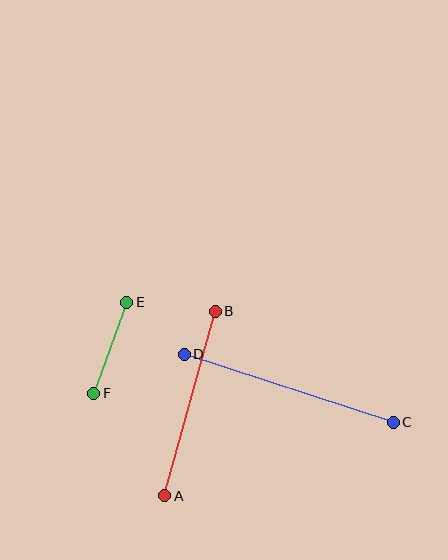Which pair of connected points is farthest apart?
Points C and D are farthest apart.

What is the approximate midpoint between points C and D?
The midpoint is at approximately (289, 388) pixels.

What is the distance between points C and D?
The distance is approximately 220 pixels.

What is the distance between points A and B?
The distance is approximately 191 pixels.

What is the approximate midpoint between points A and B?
The midpoint is at approximately (190, 403) pixels.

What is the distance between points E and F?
The distance is approximately 97 pixels.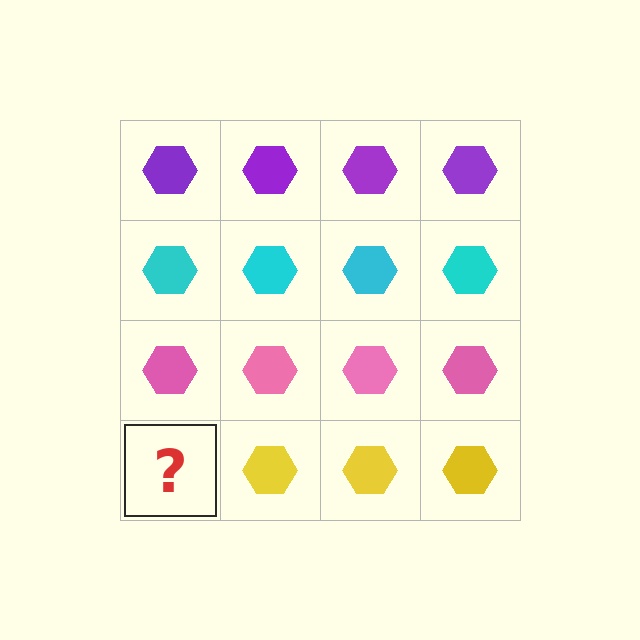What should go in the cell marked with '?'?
The missing cell should contain a yellow hexagon.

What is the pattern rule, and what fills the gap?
The rule is that each row has a consistent color. The gap should be filled with a yellow hexagon.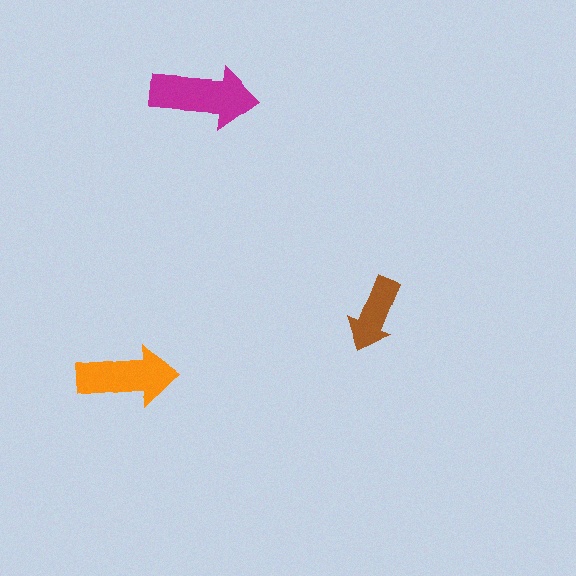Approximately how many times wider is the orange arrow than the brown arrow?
About 1.5 times wider.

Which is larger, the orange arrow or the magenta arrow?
The magenta one.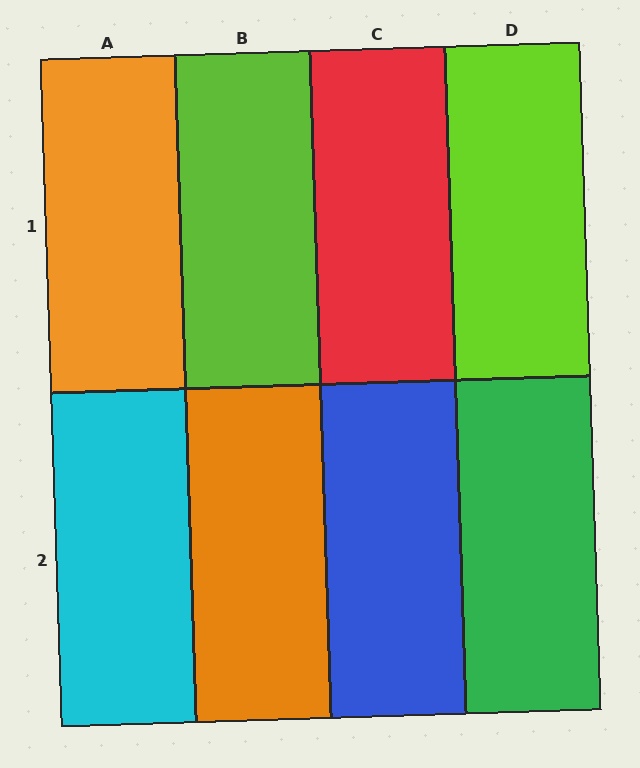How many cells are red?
1 cell is red.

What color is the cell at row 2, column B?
Orange.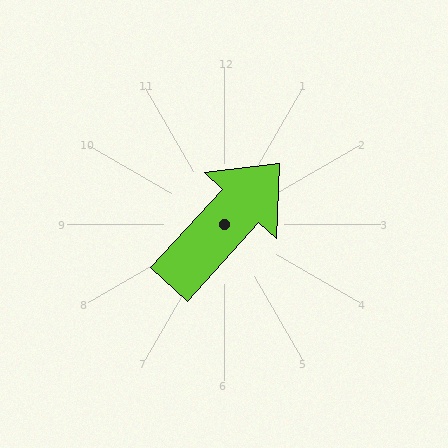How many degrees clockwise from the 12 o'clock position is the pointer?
Approximately 42 degrees.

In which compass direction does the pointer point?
Northeast.